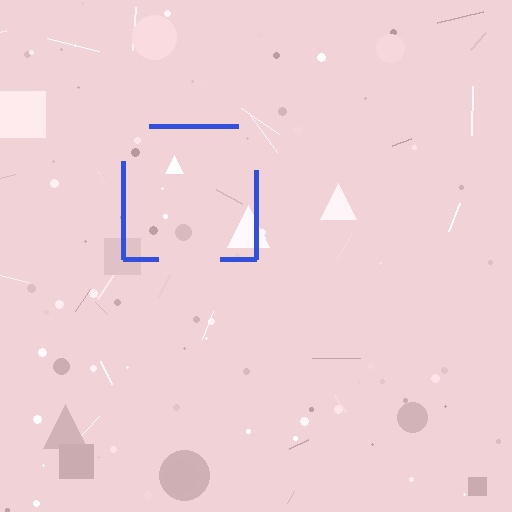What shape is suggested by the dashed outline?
The dashed outline suggests a square.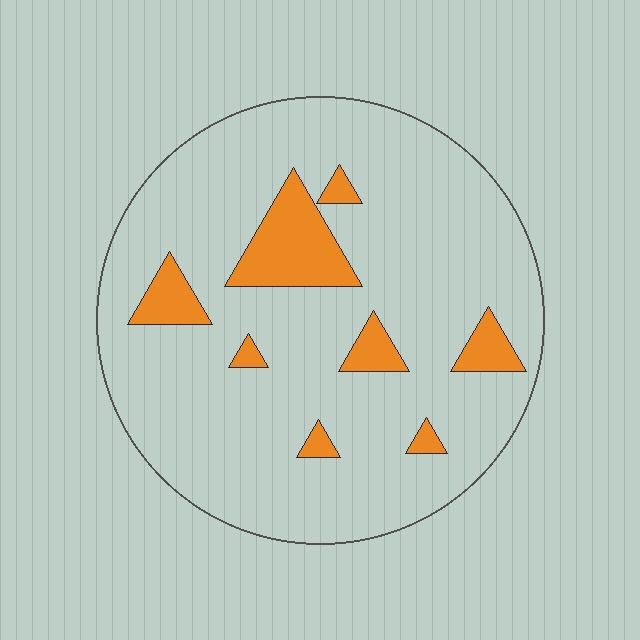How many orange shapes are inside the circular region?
8.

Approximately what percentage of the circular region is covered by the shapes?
Approximately 15%.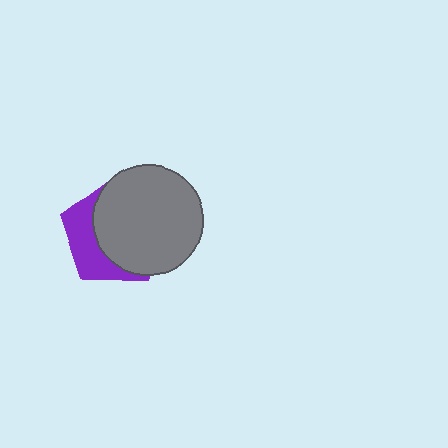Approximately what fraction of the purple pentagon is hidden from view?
Roughly 65% of the purple pentagon is hidden behind the gray circle.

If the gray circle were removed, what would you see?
You would see the complete purple pentagon.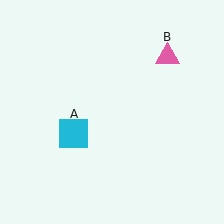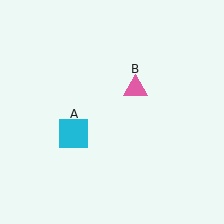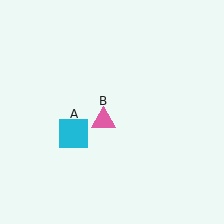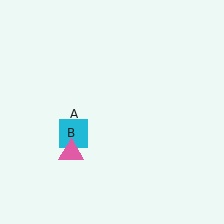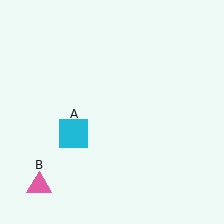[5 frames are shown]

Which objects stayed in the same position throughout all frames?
Cyan square (object A) remained stationary.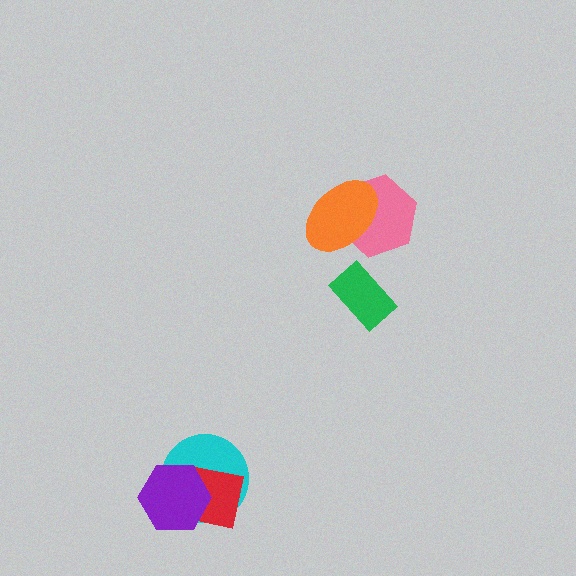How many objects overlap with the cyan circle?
2 objects overlap with the cyan circle.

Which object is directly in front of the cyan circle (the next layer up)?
The red square is directly in front of the cyan circle.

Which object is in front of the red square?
The purple hexagon is in front of the red square.